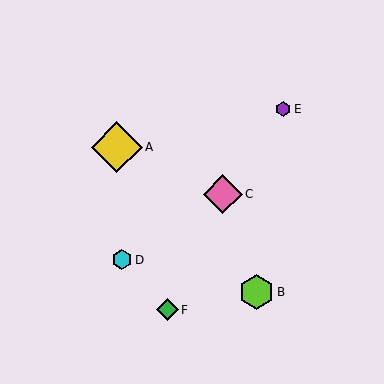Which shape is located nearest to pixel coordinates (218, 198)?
The pink diamond (labeled C) at (223, 194) is nearest to that location.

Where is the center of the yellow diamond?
The center of the yellow diamond is at (117, 147).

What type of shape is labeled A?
Shape A is a yellow diamond.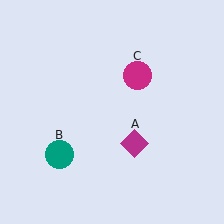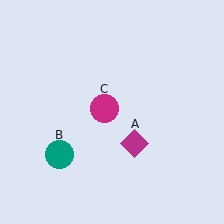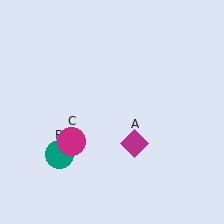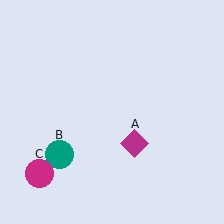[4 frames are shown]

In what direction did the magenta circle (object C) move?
The magenta circle (object C) moved down and to the left.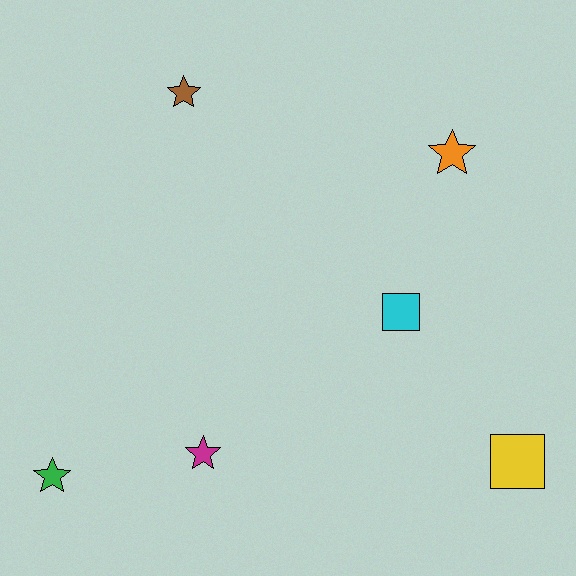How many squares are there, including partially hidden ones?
There are 2 squares.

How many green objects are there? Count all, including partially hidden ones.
There is 1 green object.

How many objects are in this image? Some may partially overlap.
There are 6 objects.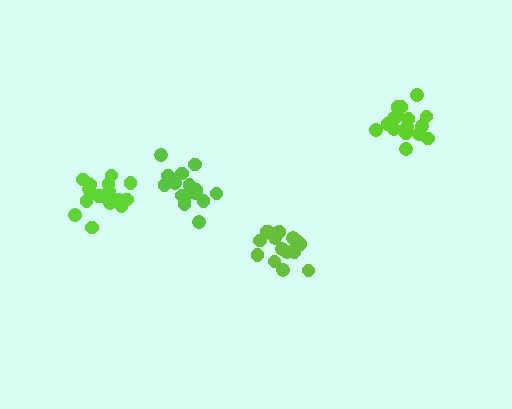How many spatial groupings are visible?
There are 4 spatial groupings.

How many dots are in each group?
Group 1: 19 dots, Group 2: 17 dots, Group 3: 16 dots, Group 4: 16 dots (68 total).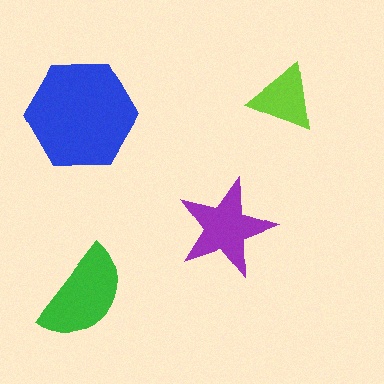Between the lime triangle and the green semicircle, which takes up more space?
The green semicircle.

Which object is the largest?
The blue hexagon.